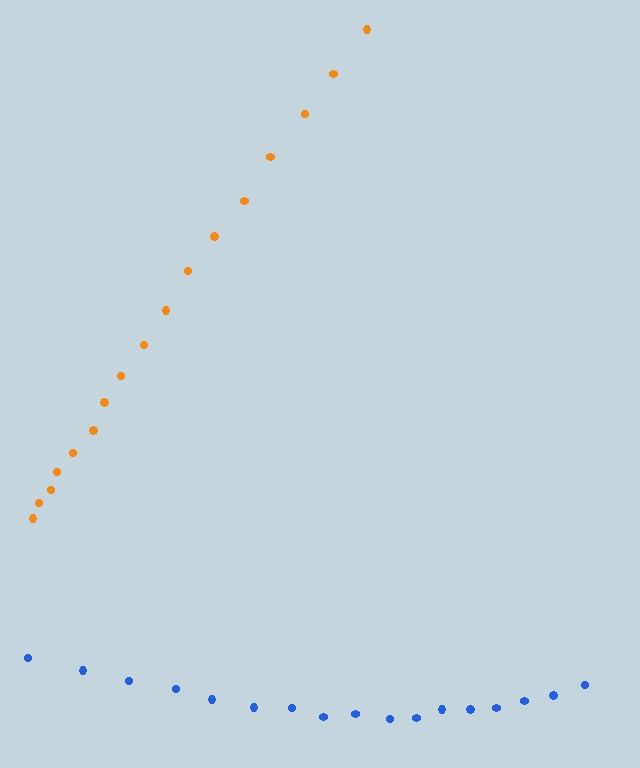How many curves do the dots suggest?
There are 2 distinct paths.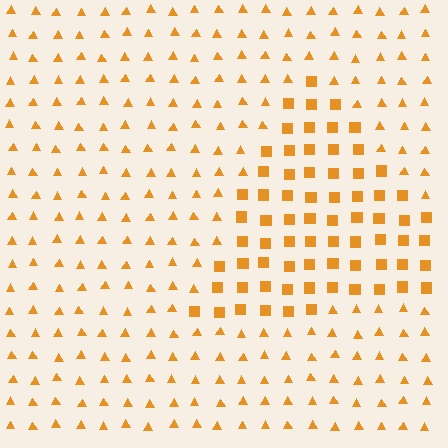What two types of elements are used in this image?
The image uses squares inside the triangle region and triangles outside it.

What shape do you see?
I see a triangle.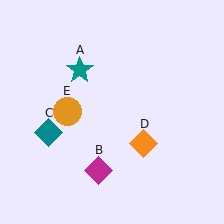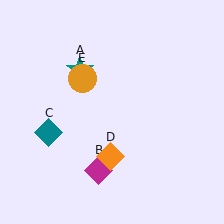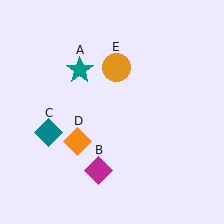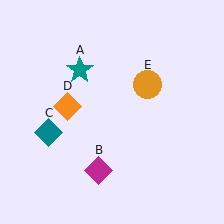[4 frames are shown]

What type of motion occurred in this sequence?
The orange diamond (object D), orange circle (object E) rotated clockwise around the center of the scene.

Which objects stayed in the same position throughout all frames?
Teal star (object A) and magenta diamond (object B) and teal diamond (object C) remained stationary.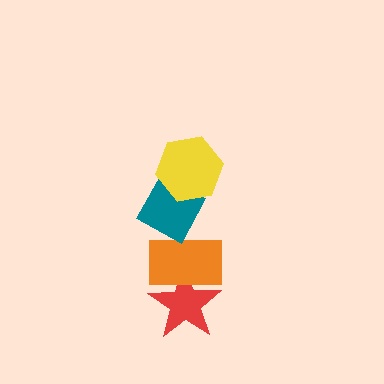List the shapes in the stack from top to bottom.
From top to bottom: the yellow hexagon, the teal diamond, the orange rectangle, the red star.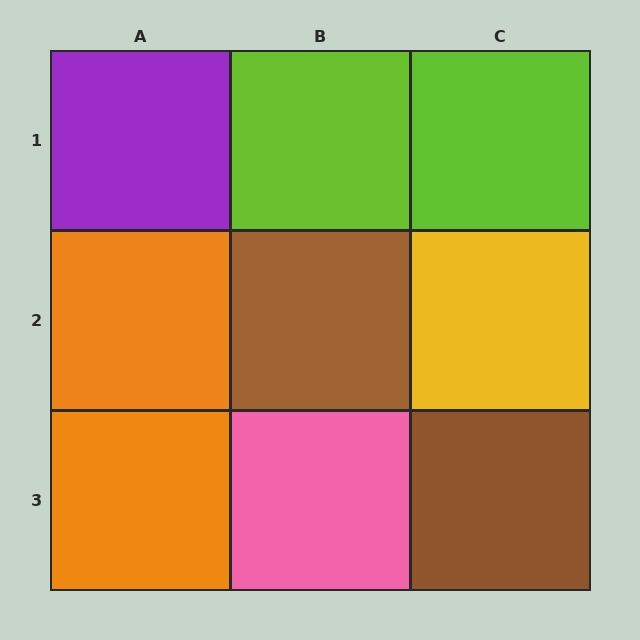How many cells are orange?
2 cells are orange.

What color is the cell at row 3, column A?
Orange.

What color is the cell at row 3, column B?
Pink.